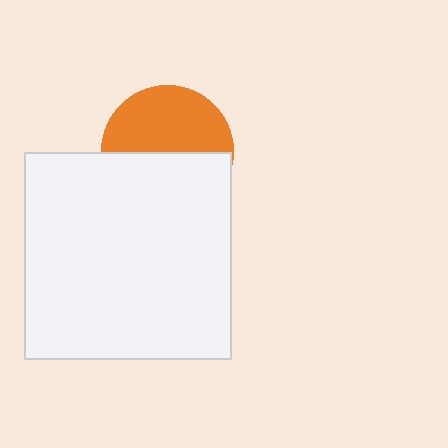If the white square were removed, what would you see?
You would see the complete orange circle.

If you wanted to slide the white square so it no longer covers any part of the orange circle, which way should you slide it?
Slide it down — that is the most direct way to separate the two shapes.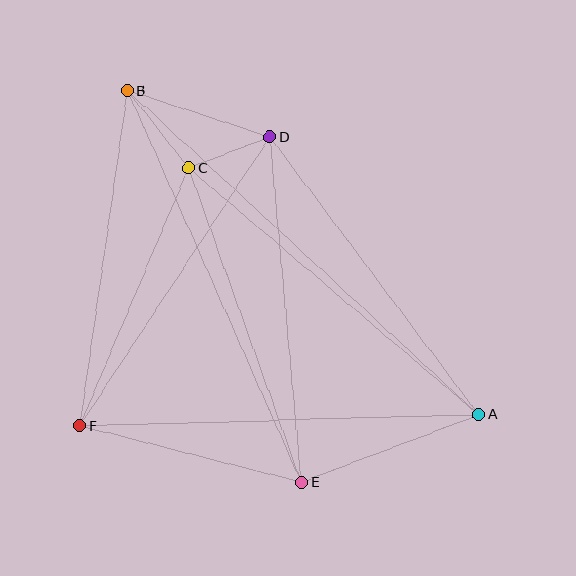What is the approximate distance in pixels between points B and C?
The distance between B and C is approximately 99 pixels.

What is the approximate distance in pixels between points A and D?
The distance between A and D is approximately 347 pixels.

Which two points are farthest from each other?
Points A and B are farthest from each other.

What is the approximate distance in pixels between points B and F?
The distance between B and F is approximately 339 pixels.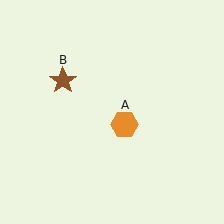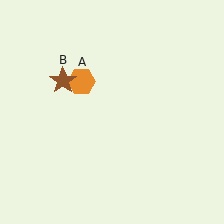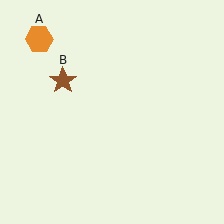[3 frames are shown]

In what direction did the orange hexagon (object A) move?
The orange hexagon (object A) moved up and to the left.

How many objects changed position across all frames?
1 object changed position: orange hexagon (object A).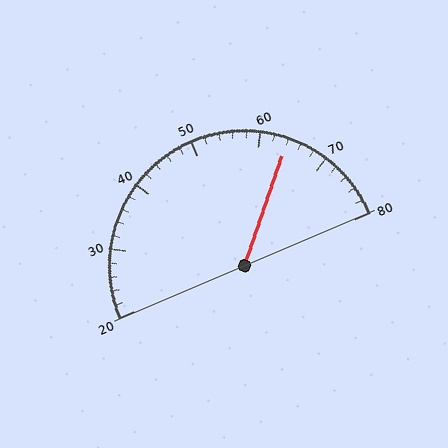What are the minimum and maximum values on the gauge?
The gauge ranges from 20 to 80.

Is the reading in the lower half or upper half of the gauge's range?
The reading is in the upper half of the range (20 to 80).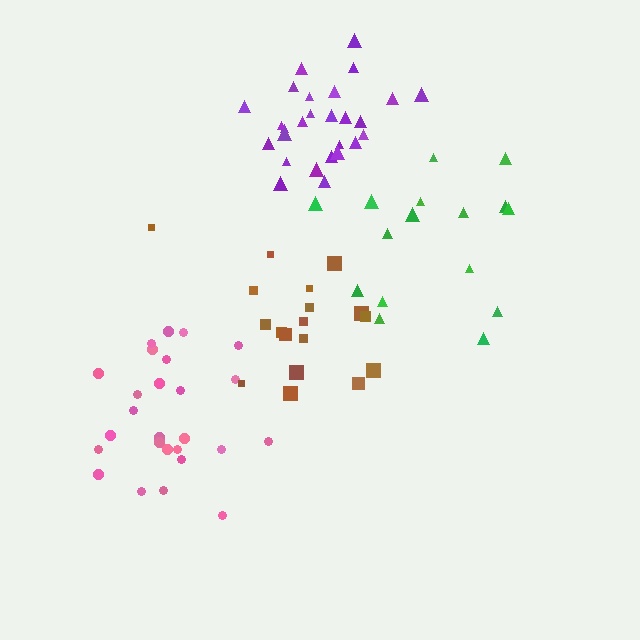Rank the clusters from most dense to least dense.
purple, pink, brown, green.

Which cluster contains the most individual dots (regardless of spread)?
Purple (27).